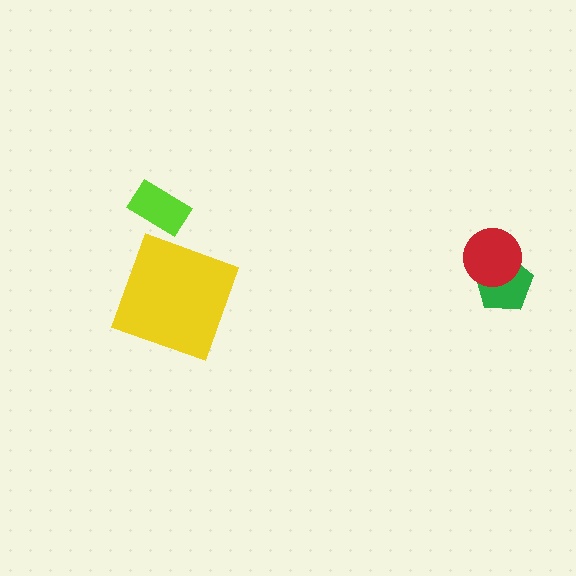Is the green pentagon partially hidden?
Yes, it is partially covered by another shape.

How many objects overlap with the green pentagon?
1 object overlaps with the green pentagon.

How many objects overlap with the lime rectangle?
0 objects overlap with the lime rectangle.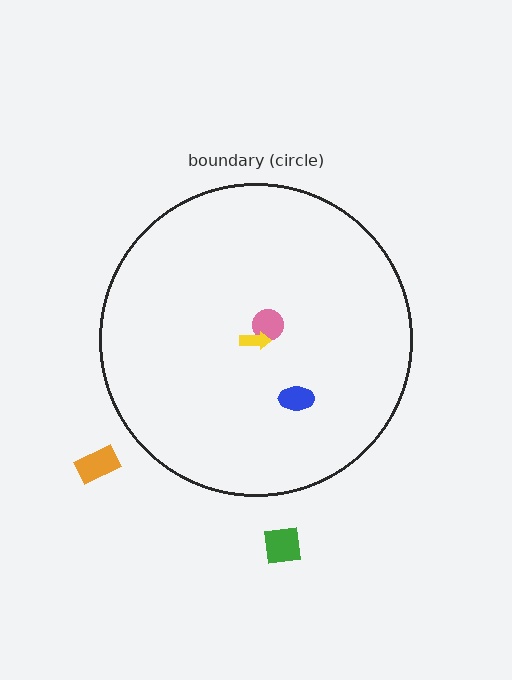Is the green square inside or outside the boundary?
Outside.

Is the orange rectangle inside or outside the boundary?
Outside.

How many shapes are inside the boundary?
3 inside, 2 outside.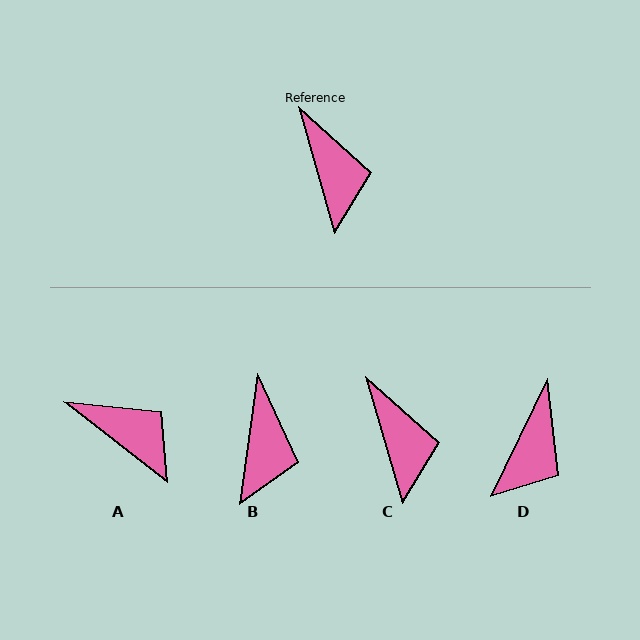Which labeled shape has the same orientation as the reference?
C.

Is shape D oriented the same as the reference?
No, it is off by about 42 degrees.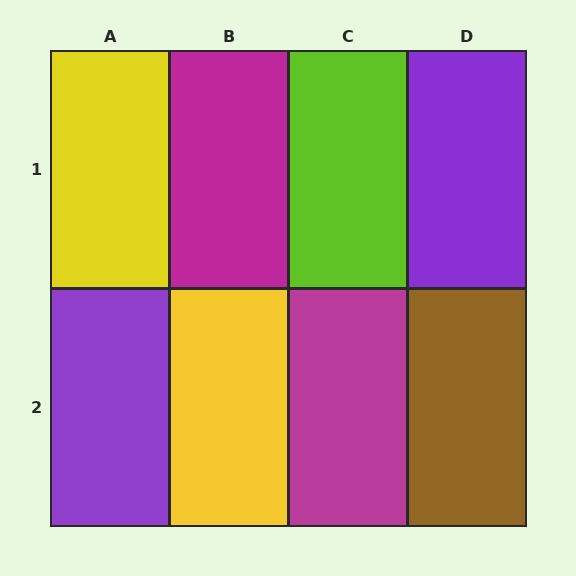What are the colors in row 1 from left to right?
Yellow, magenta, lime, purple.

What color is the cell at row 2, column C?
Magenta.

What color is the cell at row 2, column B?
Yellow.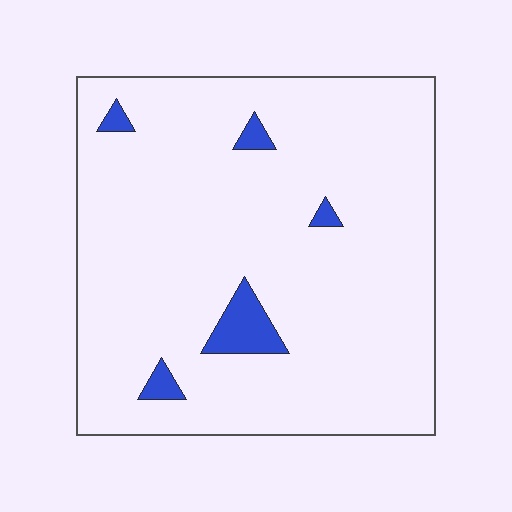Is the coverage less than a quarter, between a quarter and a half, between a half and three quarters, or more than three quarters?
Less than a quarter.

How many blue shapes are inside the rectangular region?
5.